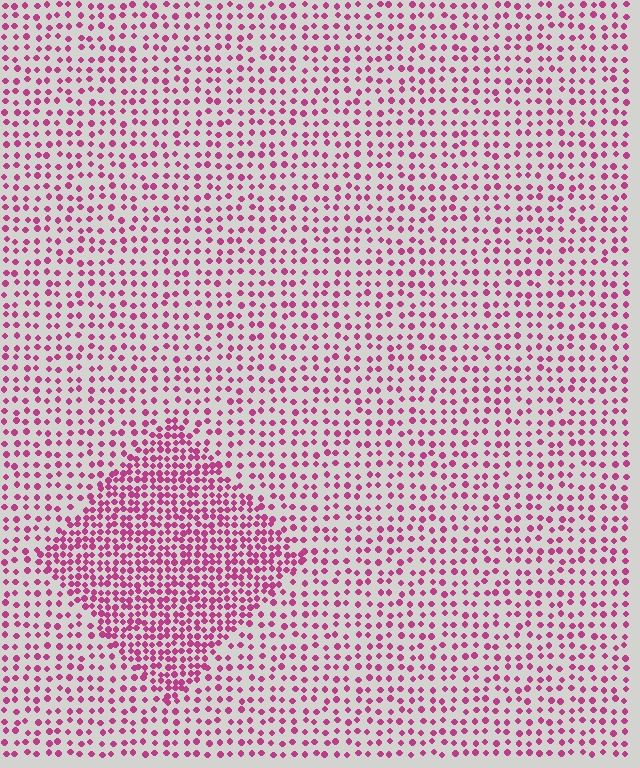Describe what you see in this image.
The image contains small magenta elements arranged at two different densities. A diamond-shaped region is visible where the elements are more densely packed than the surrounding area.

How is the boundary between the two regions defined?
The boundary is defined by a change in element density (approximately 2.1x ratio). All elements are the same color, size, and shape.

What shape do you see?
I see a diamond.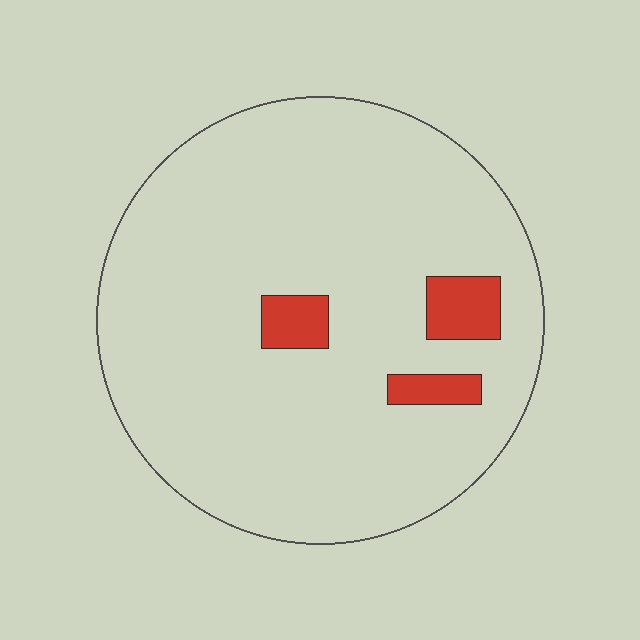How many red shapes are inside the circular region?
3.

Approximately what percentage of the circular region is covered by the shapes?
Approximately 5%.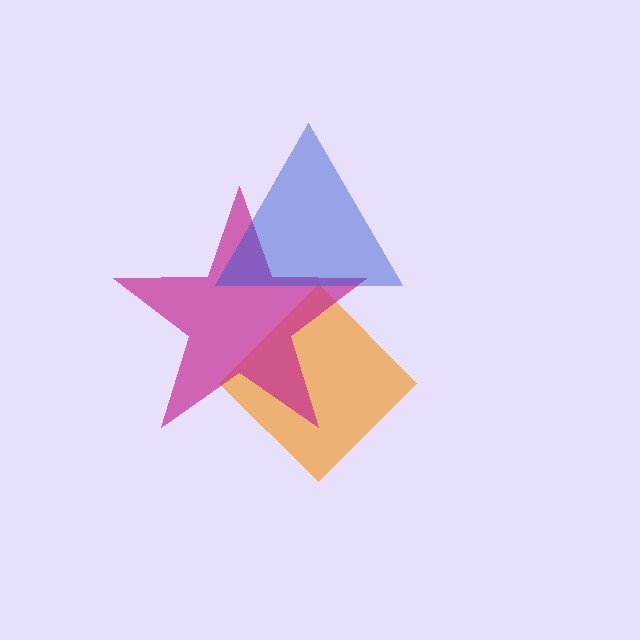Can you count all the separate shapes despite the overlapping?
Yes, there are 3 separate shapes.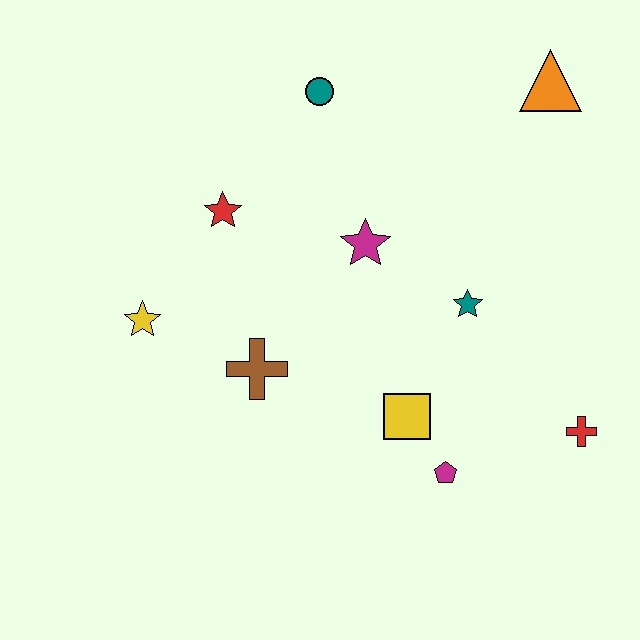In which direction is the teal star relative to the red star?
The teal star is to the right of the red star.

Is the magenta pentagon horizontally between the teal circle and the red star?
No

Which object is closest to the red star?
The yellow star is closest to the red star.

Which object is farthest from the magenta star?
The red cross is farthest from the magenta star.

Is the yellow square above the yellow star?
No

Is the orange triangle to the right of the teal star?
Yes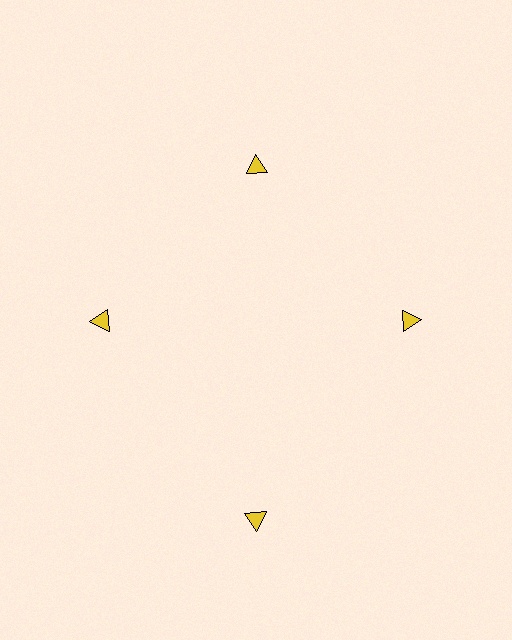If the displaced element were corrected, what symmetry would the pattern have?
It would have 4-fold rotational symmetry — the pattern would map onto itself every 90 degrees.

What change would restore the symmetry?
The symmetry would be restored by moving it inward, back onto the ring so that all 4 triangles sit at equal angles and equal distance from the center.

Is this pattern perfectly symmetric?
No. The 4 yellow triangles are arranged in a ring, but one element near the 6 o'clock position is pushed outward from the center, breaking the 4-fold rotational symmetry.